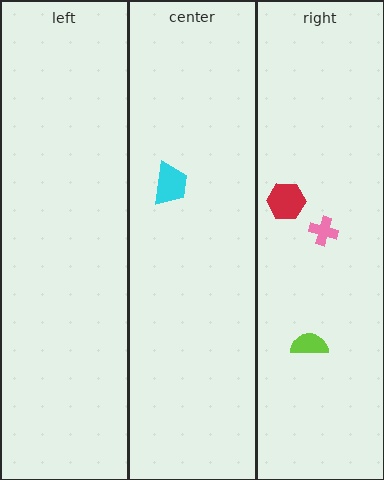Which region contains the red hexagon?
The right region.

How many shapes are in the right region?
3.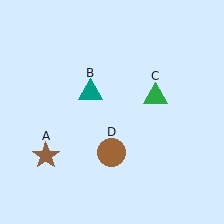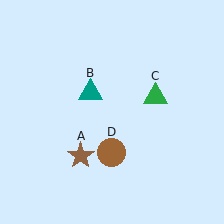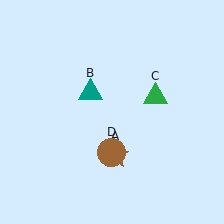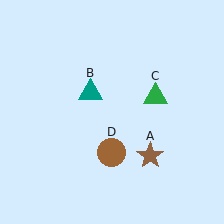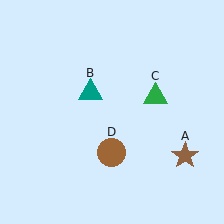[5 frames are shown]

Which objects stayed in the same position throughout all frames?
Teal triangle (object B) and green triangle (object C) and brown circle (object D) remained stationary.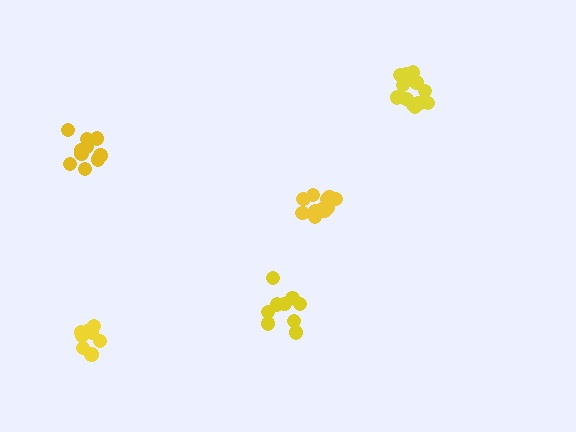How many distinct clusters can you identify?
There are 5 distinct clusters.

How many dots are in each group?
Group 1: 9 dots, Group 2: 13 dots, Group 3: 13 dots, Group 4: 8 dots, Group 5: 11 dots (54 total).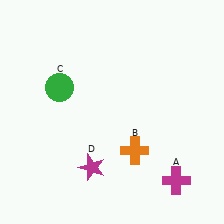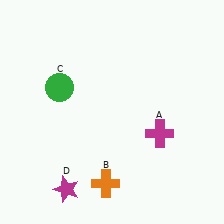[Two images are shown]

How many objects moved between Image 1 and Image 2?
3 objects moved between the two images.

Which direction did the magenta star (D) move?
The magenta star (D) moved left.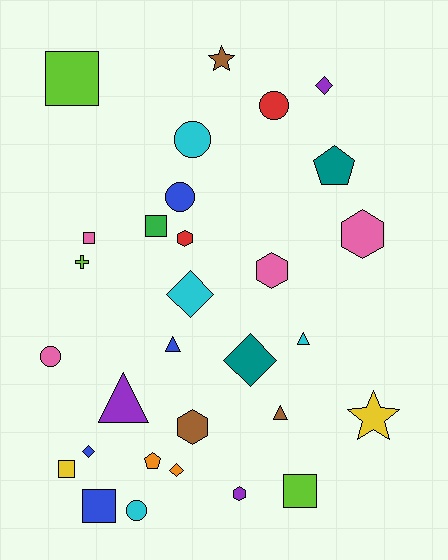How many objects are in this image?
There are 30 objects.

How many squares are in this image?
There are 6 squares.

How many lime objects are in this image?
There are 3 lime objects.